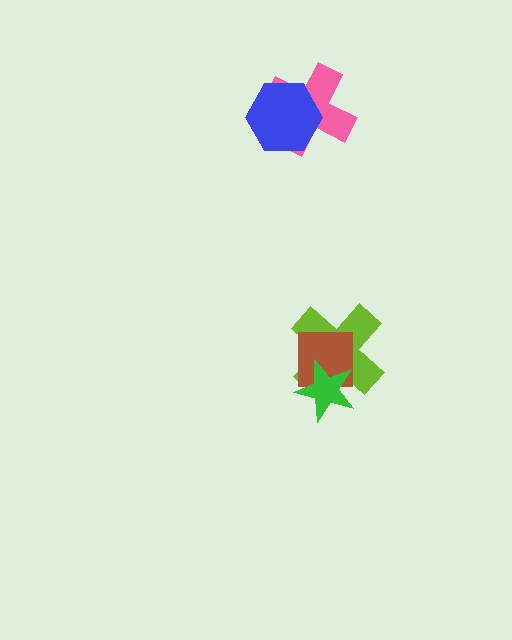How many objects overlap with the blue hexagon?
1 object overlaps with the blue hexagon.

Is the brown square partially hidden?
Yes, it is partially covered by another shape.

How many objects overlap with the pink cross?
1 object overlaps with the pink cross.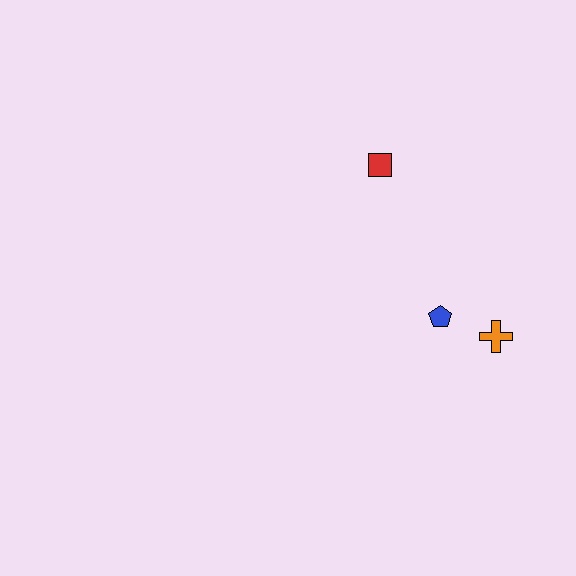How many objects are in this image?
There are 3 objects.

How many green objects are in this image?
There are no green objects.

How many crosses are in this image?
There is 1 cross.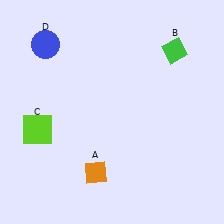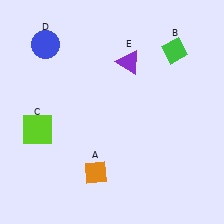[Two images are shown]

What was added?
A purple triangle (E) was added in Image 2.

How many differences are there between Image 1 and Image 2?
There is 1 difference between the two images.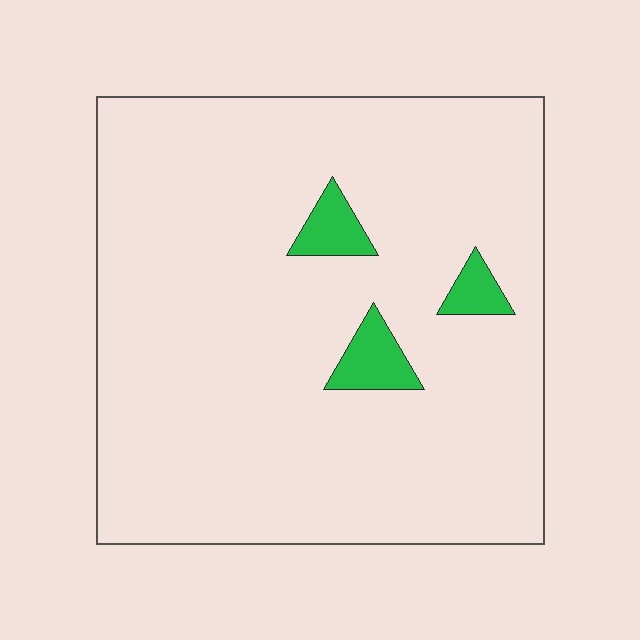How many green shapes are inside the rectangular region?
3.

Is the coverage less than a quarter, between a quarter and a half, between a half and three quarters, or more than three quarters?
Less than a quarter.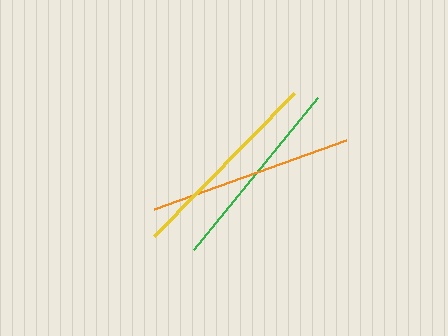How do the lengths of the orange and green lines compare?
The orange and green lines are approximately the same length.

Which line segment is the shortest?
The green line is the shortest at approximately 196 pixels.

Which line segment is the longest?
The orange line is the longest at approximately 204 pixels.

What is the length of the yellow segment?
The yellow segment is approximately 200 pixels long.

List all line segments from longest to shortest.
From longest to shortest: orange, yellow, green.